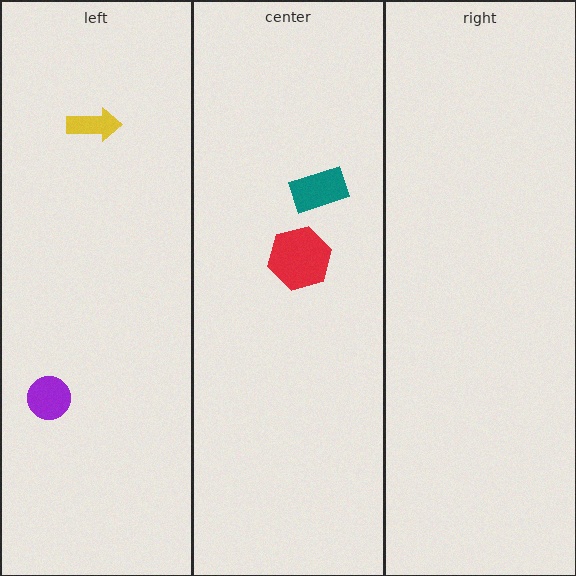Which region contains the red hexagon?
The center region.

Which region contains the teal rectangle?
The center region.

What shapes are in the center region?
The teal rectangle, the red hexagon.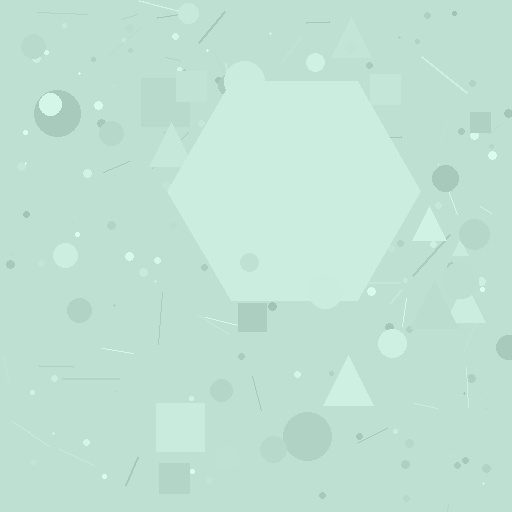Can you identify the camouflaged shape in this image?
The camouflaged shape is a hexagon.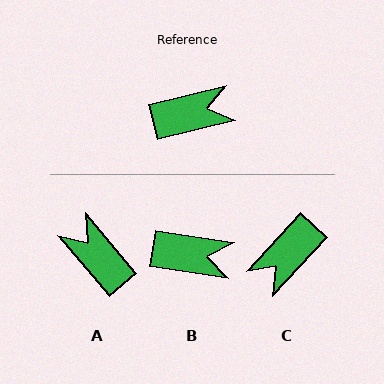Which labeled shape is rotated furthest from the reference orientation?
C, about 147 degrees away.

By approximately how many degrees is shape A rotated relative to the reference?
Approximately 116 degrees counter-clockwise.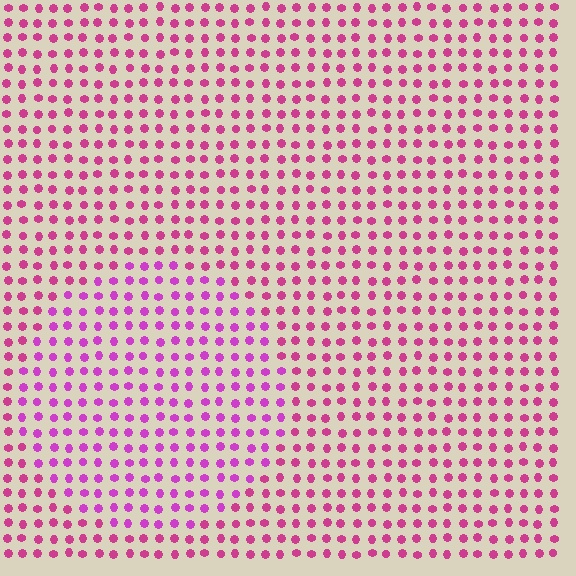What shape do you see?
I see a circle.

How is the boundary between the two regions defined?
The boundary is defined purely by a slight shift in hue (about 24 degrees). Spacing, size, and orientation are identical on both sides.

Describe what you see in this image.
The image is filled with small magenta elements in a uniform arrangement. A circle-shaped region is visible where the elements are tinted to a slightly different hue, forming a subtle color boundary.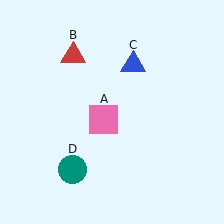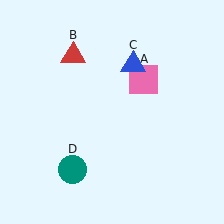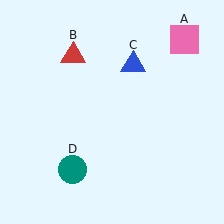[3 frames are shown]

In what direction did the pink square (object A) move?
The pink square (object A) moved up and to the right.